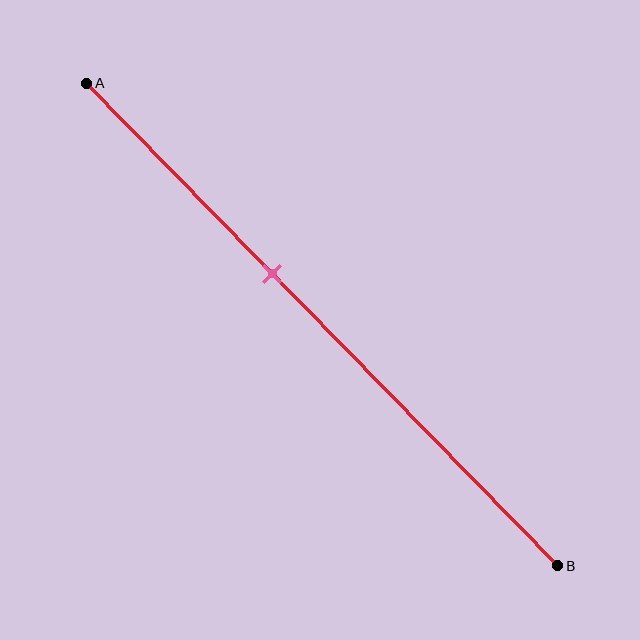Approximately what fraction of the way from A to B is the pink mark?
The pink mark is approximately 40% of the way from A to B.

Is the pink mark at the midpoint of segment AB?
No, the mark is at about 40% from A, not at the 50% midpoint.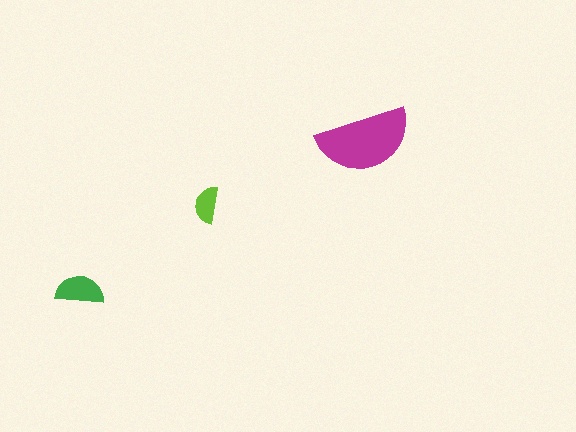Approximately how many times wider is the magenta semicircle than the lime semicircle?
About 2.5 times wider.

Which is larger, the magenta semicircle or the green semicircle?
The magenta one.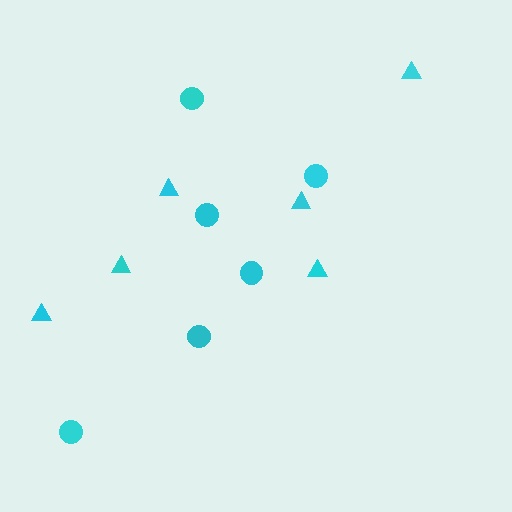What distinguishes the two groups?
There are 2 groups: one group of circles (6) and one group of triangles (6).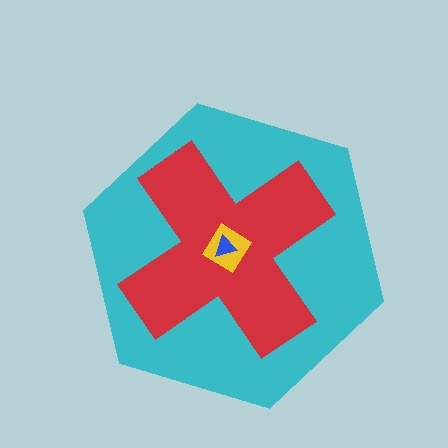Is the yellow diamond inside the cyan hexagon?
Yes.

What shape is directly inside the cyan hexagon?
The red cross.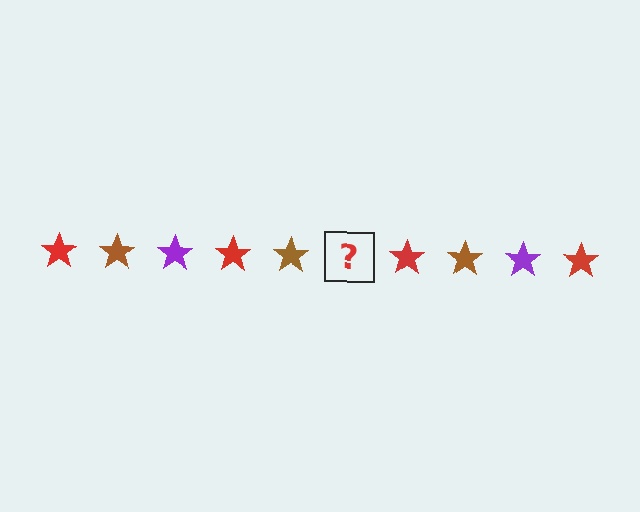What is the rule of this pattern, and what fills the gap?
The rule is that the pattern cycles through red, brown, purple stars. The gap should be filled with a purple star.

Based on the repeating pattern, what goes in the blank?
The blank should be a purple star.